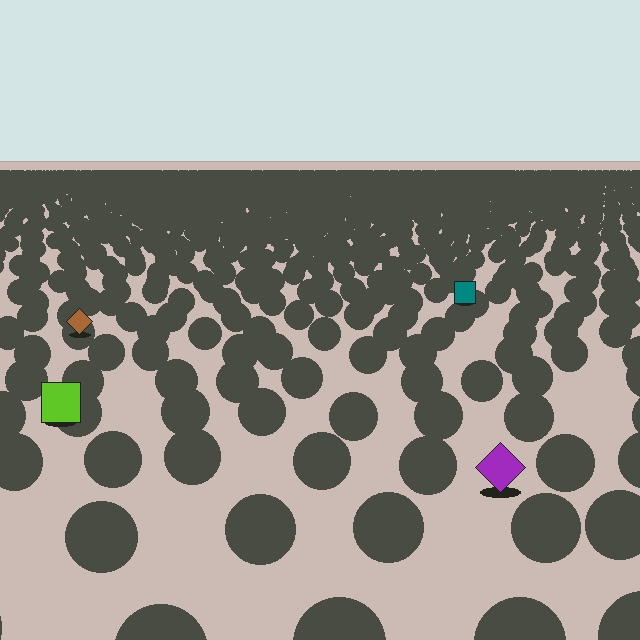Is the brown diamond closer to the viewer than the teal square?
Yes. The brown diamond is closer — you can tell from the texture gradient: the ground texture is coarser near it.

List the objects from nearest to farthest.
From nearest to farthest: the purple diamond, the lime square, the brown diamond, the teal square.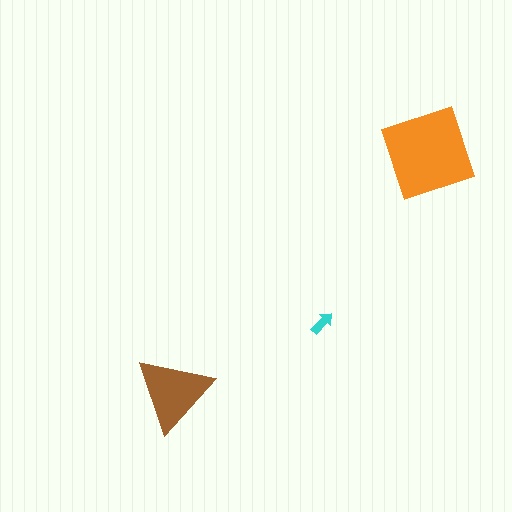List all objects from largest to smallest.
The orange diamond, the brown triangle, the cyan arrow.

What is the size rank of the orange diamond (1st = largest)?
1st.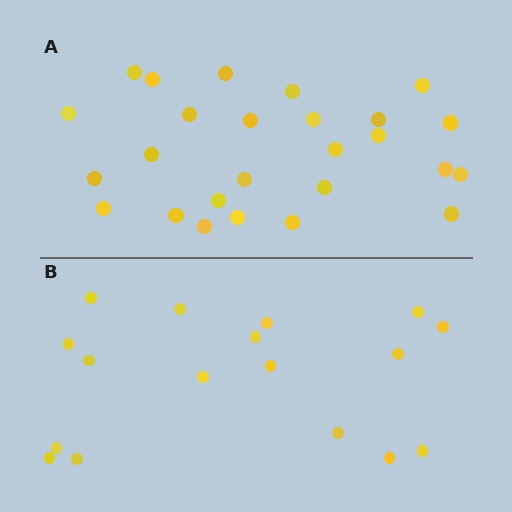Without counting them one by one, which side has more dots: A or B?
Region A (the top region) has more dots.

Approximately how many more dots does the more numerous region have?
Region A has roughly 8 or so more dots than region B.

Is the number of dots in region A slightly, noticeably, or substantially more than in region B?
Region A has substantially more. The ratio is roughly 1.5 to 1.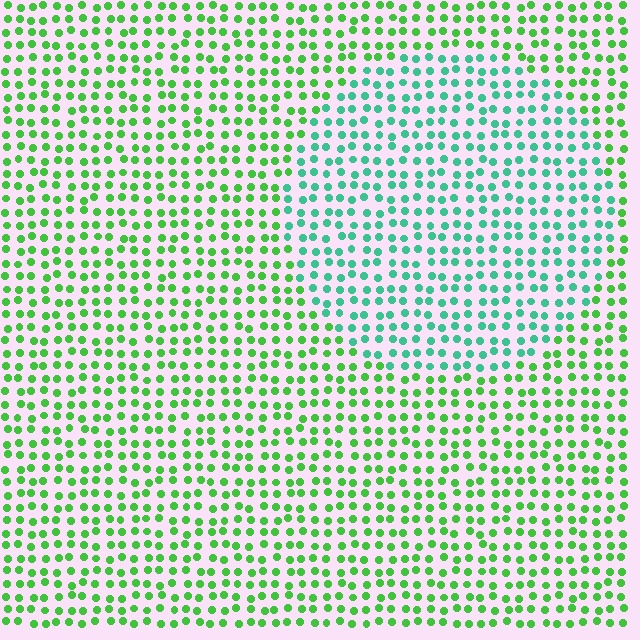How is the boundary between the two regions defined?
The boundary is defined purely by a slight shift in hue (about 40 degrees). Spacing, size, and orientation are identical on both sides.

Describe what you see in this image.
The image is filled with small green elements in a uniform arrangement. A circle-shaped region is visible where the elements are tinted to a slightly different hue, forming a subtle color boundary.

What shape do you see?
I see a circle.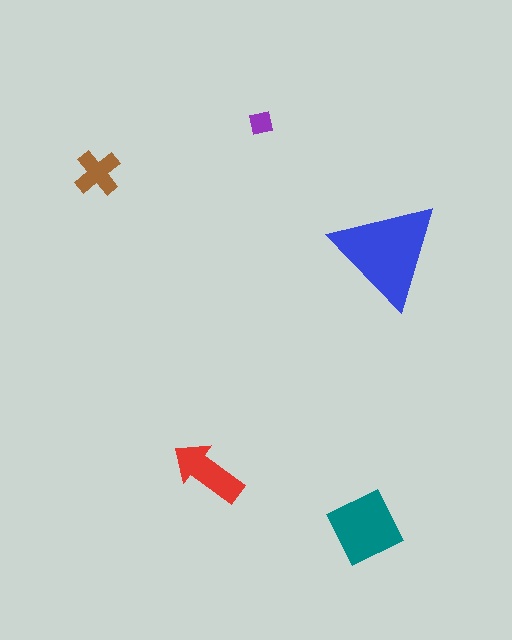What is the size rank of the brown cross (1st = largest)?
4th.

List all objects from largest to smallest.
The blue triangle, the teal square, the red arrow, the brown cross, the purple square.